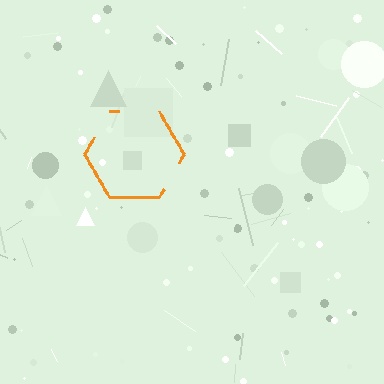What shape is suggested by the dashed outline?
The dashed outline suggests a hexagon.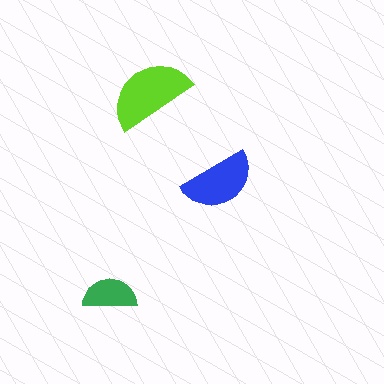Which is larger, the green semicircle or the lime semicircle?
The lime one.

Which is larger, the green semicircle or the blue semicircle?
The blue one.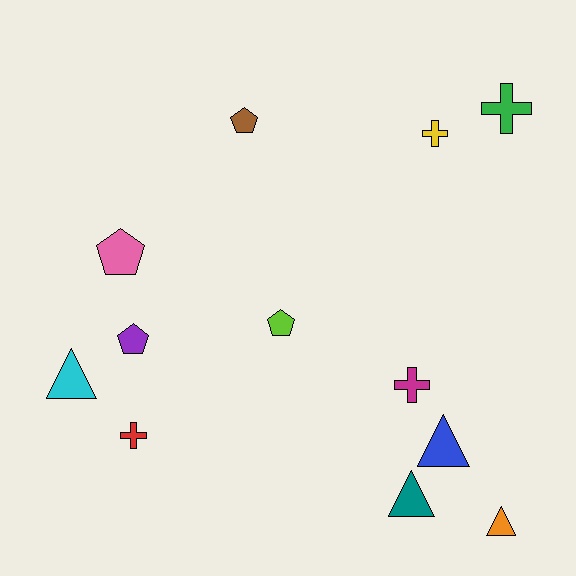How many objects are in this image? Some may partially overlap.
There are 12 objects.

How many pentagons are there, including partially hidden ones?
There are 4 pentagons.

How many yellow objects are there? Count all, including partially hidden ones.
There is 1 yellow object.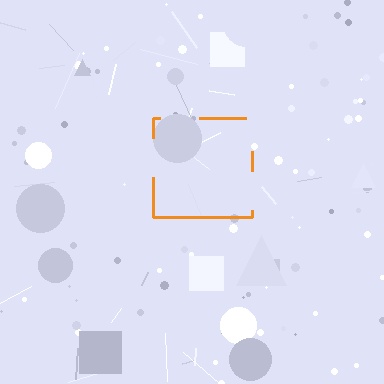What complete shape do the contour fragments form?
The contour fragments form a square.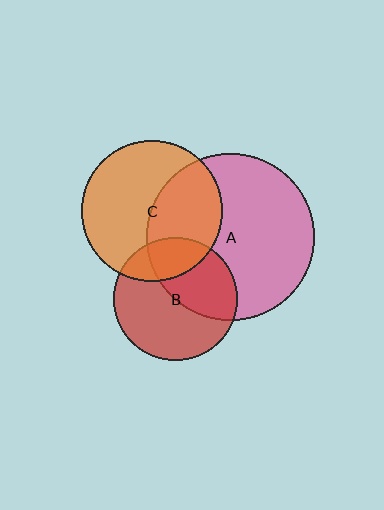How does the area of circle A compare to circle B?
Approximately 1.8 times.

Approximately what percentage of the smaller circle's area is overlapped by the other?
Approximately 25%.